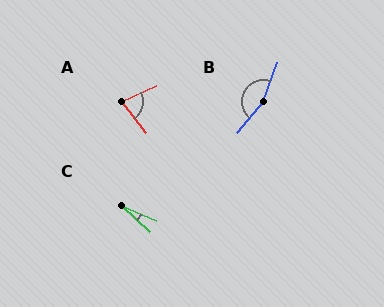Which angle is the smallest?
C, at approximately 19 degrees.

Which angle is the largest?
B, at approximately 160 degrees.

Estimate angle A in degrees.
Approximately 76 degrees.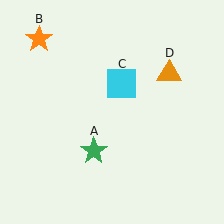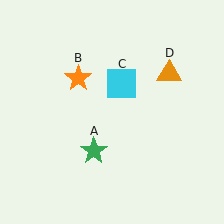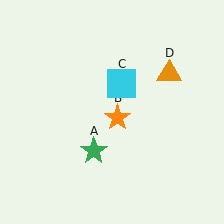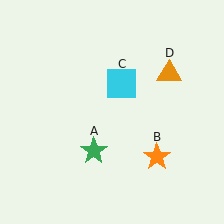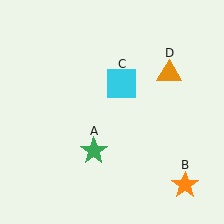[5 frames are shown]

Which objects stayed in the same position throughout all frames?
Green star (object A) and cyan square (object C) and orange triangle (object D) remained stationary.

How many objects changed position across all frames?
1 object changed position: orange star (object B).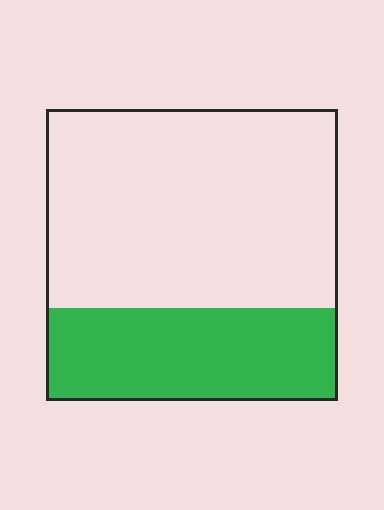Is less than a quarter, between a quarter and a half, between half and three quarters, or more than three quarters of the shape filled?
Between a quarter and a half.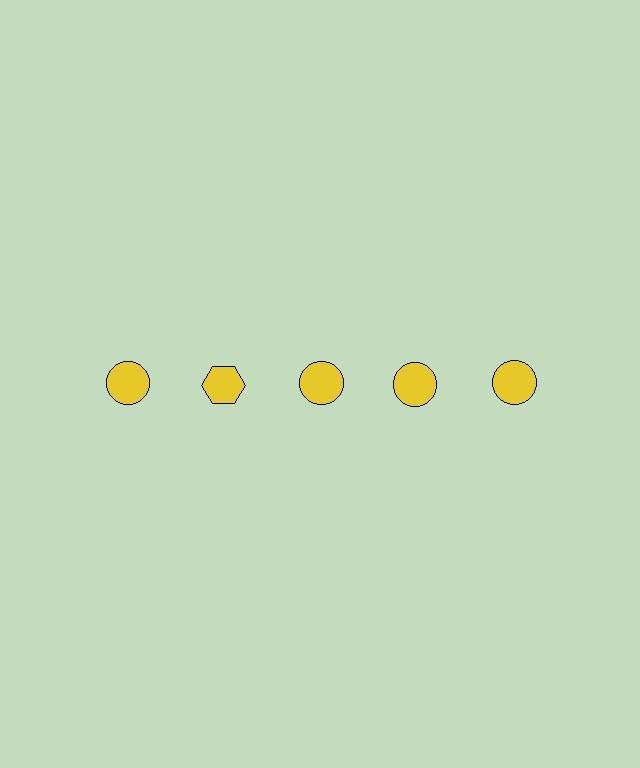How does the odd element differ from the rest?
It has a different shape: hexagon instead of circle.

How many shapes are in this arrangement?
There are 5 shapes arranged in a grid pattern.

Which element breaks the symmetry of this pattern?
The yellow hexagon in the top row, second from left column breaks the symmetry. All other shapes are yellow circles.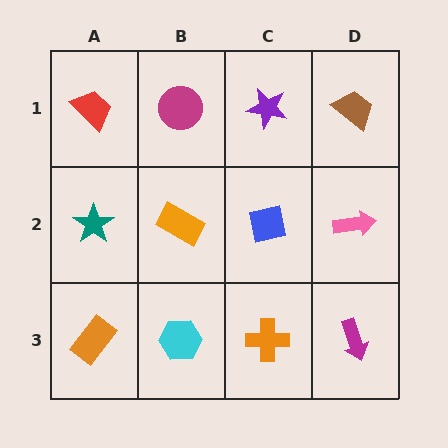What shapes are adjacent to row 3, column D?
A pink arrow (row 2, column D), an orange cross (row 3, column C).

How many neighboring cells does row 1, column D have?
2.